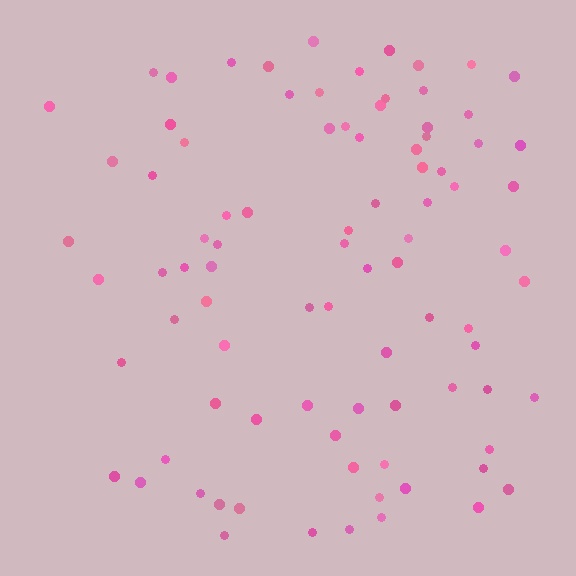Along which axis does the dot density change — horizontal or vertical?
Horizontal.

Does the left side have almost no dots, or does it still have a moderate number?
Still a moderate number, just noticeably fewer than the right.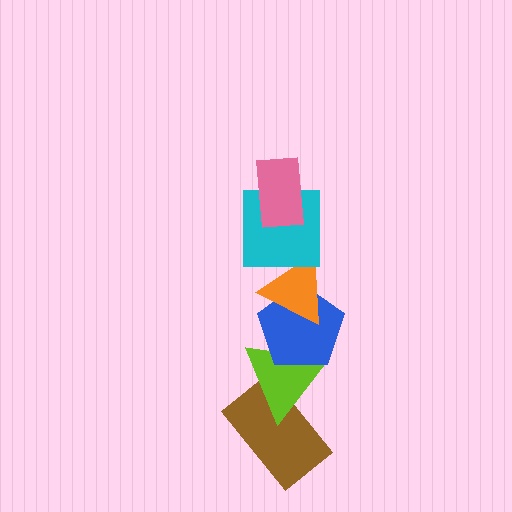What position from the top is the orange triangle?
The orange triangle is 3rd from the top.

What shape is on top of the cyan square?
The pink rectangle is on top of the cyan square.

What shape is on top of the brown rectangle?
The lime triangle is on top of the brown rectangle.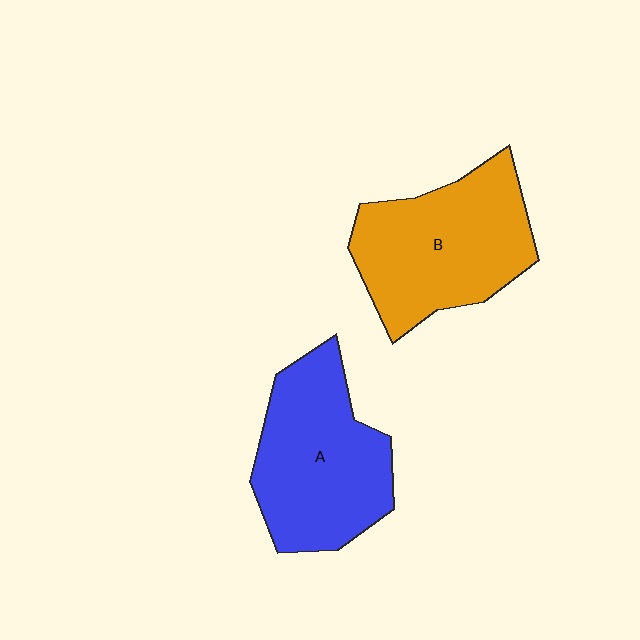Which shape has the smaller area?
Shape A (blue).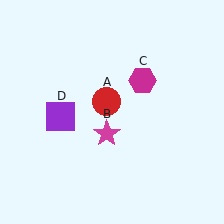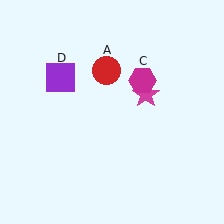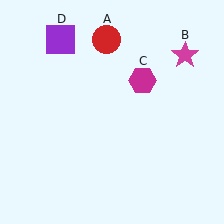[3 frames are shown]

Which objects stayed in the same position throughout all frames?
Magenta hexagon (object C) remained stationary.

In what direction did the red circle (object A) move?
The red circle (object A) moved up.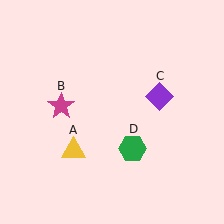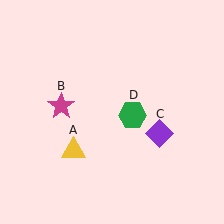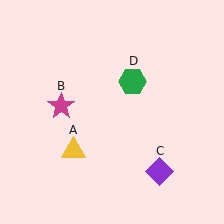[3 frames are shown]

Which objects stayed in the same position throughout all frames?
Yellow triangle (object A) and magenta star (object B) remained stationary.